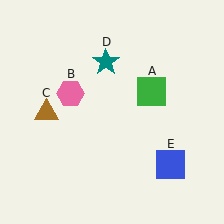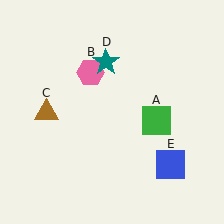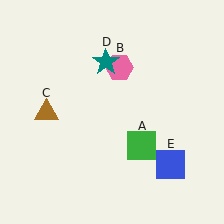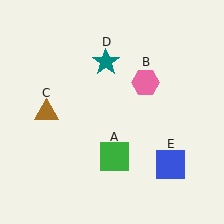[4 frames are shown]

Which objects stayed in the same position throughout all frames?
Brown triangle (object C) and teal star (object D) and blue square (object E) remained stationary.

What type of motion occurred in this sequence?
The green square (object A), pink hexagon (object B) rotated clockwise around the center of the scene.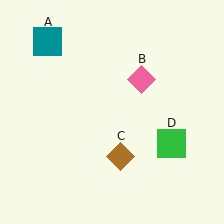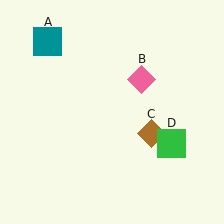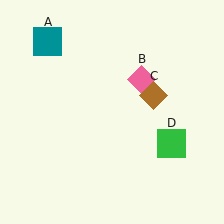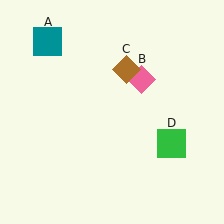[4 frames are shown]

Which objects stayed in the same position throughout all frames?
Teal square (object A) and pink diamond (object B) and green square (object D) remained stationary.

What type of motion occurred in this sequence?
The brown diamond (object C) rotated counterclockwise around the center of the scene.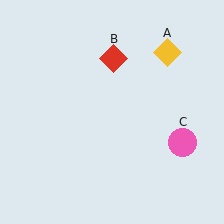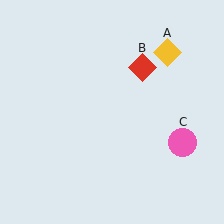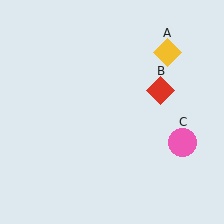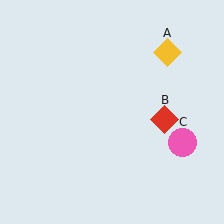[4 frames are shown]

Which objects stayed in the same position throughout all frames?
Yellow diamond (object A) and pink circle (object C) remained stationary.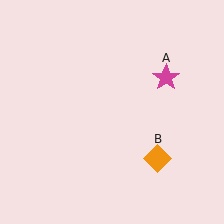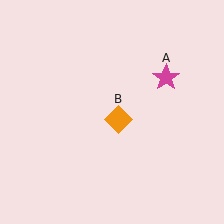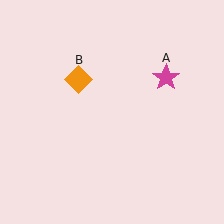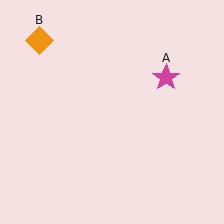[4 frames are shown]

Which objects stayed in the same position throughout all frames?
Magenta star (object A) remained stationary.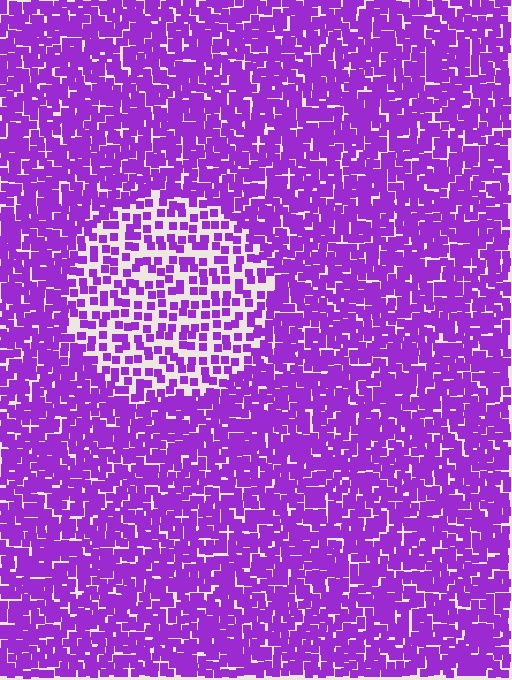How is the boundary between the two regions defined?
The boundary is defined by a change in element density (approximately 2.1x ratio). All elements are the same color, size, and shape.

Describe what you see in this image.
The image contains small purple elements arranged at two different densities. A circle-shaped region is visible where the elements are less densely packed than the surrounding area.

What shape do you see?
I see a circle.